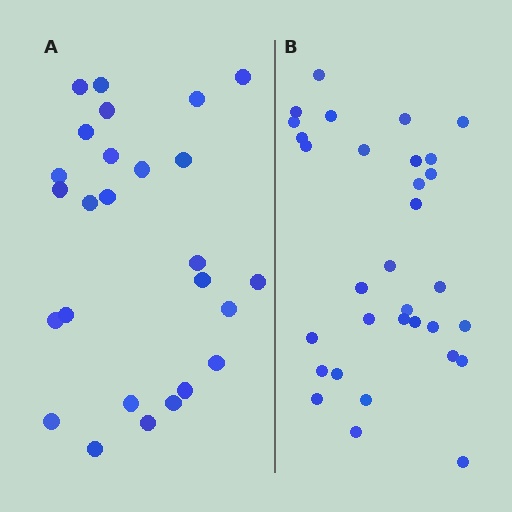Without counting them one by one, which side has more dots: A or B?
Region B (the right region) has more dots.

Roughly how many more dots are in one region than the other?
Region B has about 6 more dots than region A.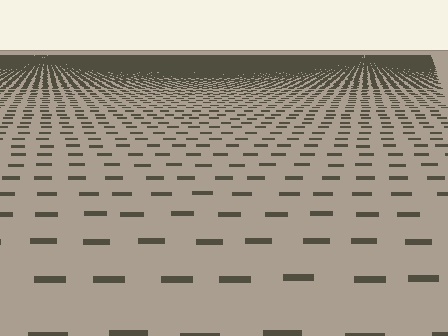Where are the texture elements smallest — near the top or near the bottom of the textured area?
Near the top.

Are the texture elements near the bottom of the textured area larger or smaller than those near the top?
Larger. Near the bottom, elements are closer to the viewer and appear at a bigger on-screen size.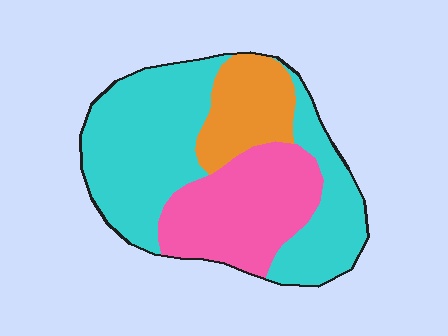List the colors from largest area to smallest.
From largest to smallest: cyan, pink, orange.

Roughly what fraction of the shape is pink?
Pink takes up between a sixth and a third of the shape.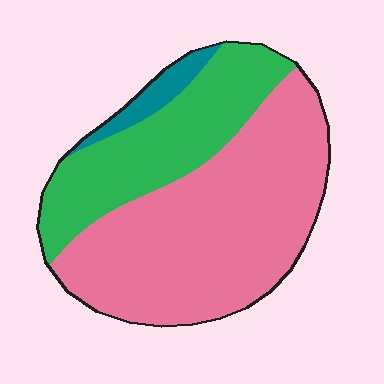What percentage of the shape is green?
Green covers roughly 30% of the shape.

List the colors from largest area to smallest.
From largest to smallest: pink, green, teal.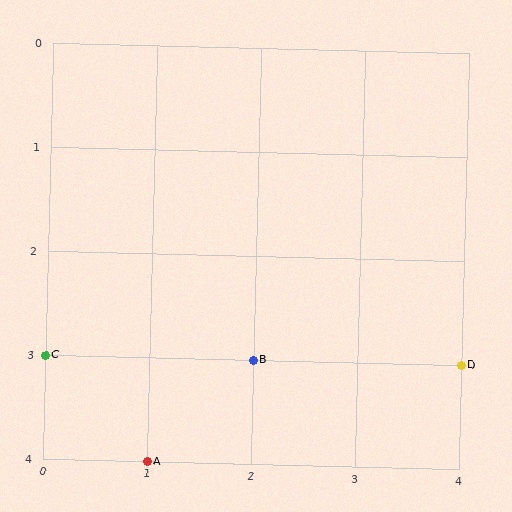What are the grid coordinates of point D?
Point D is at grid coordinates (4, 3).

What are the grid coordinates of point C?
Point C is at grid coordinates (0, 3).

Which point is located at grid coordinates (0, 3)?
Point C is at (0, 3).